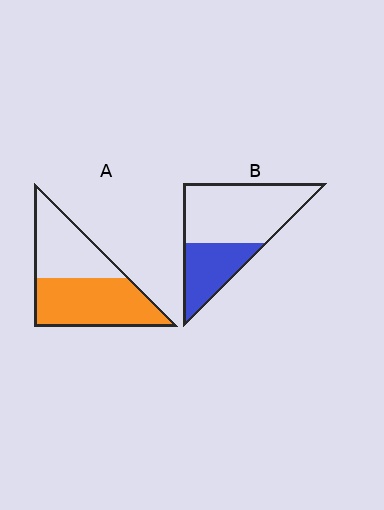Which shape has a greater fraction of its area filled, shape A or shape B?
Shape A.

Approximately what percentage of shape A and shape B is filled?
A is approximately 55% and B is approximately 35%.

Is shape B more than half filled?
No.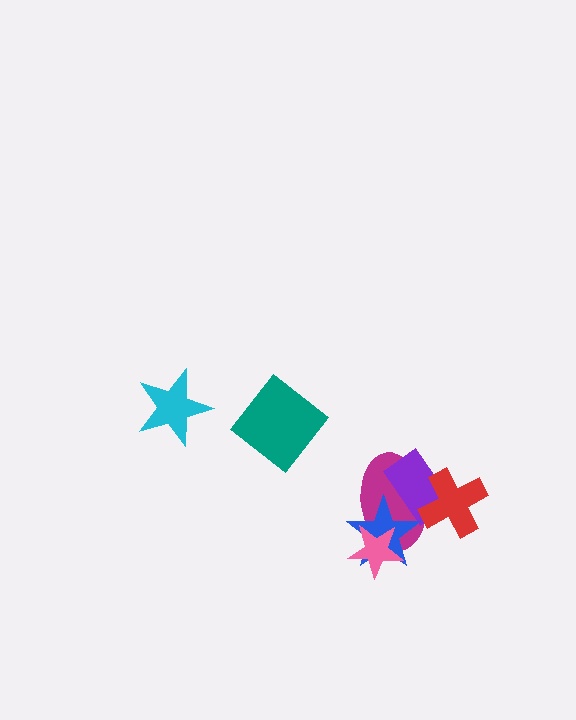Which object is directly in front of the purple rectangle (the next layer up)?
The blue star is directly in front of the purple rectangle.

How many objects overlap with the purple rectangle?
3 objects overlap with the purple rectangle.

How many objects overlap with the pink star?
2 objects overlap with the pink star.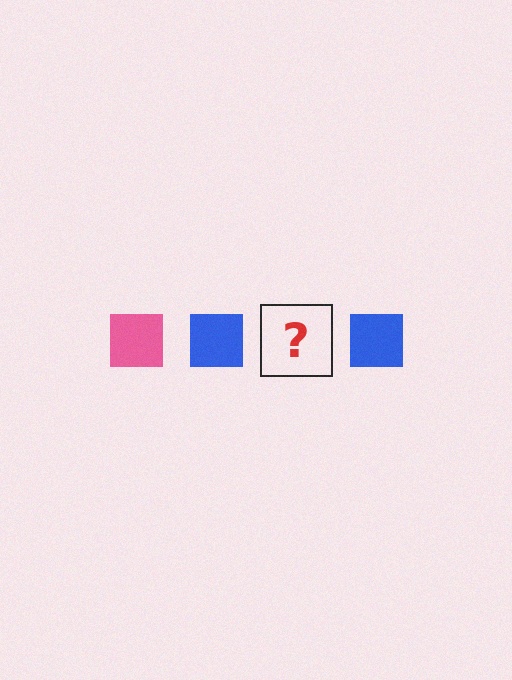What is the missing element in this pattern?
The missing element is a pink square.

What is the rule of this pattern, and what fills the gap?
The rule is that the pattern cycles through pink, blue squares. The gap should be filled with a pink square.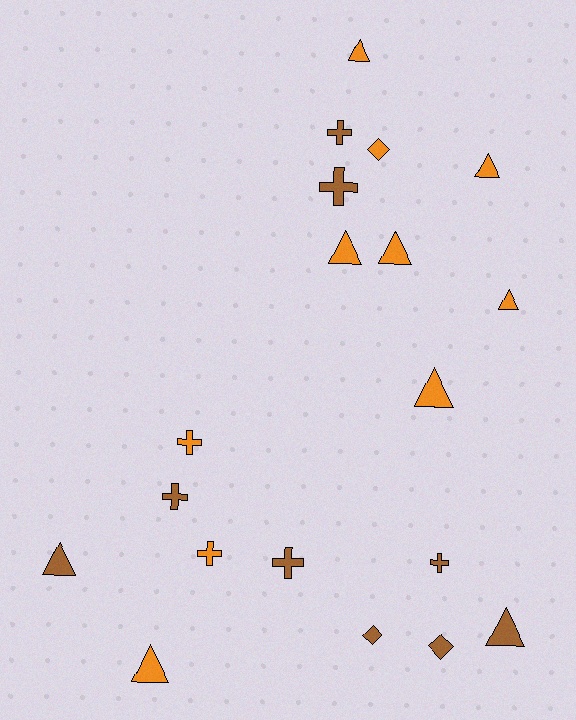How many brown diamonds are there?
There are 2 brown diamonds.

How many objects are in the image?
There are 19 objects.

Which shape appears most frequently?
Triangle, with 9 objects.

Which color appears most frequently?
Orange, with 10 objects.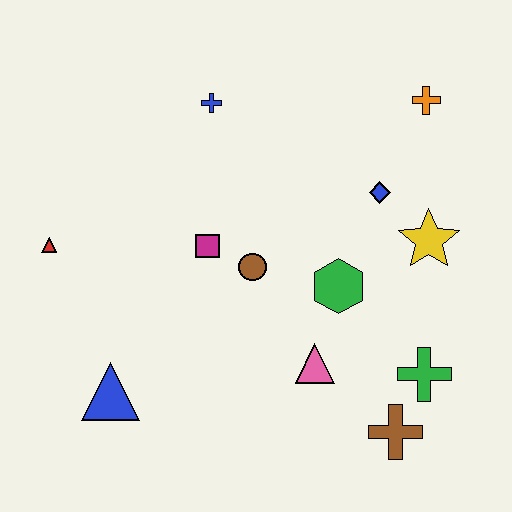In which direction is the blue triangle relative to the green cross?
The blue triangle is to the left of the green cross.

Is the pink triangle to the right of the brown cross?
No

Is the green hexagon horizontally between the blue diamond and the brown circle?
Yes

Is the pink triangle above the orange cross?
No